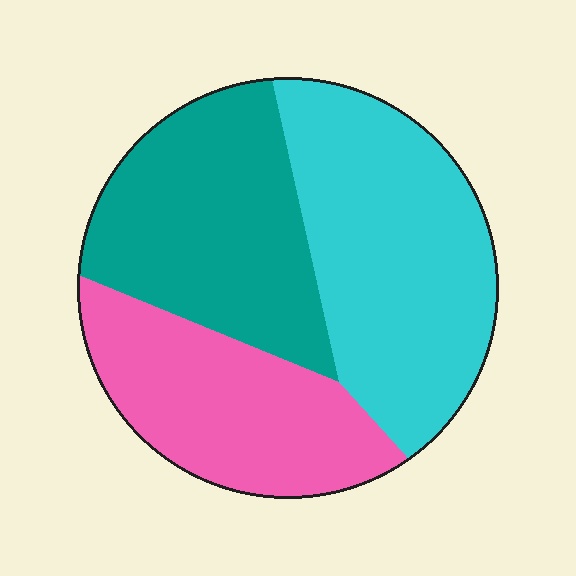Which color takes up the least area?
Pink, at roughly 30%.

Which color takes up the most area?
Cyan, at roughly 40%.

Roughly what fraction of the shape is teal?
Teal covers about 35% of the shape.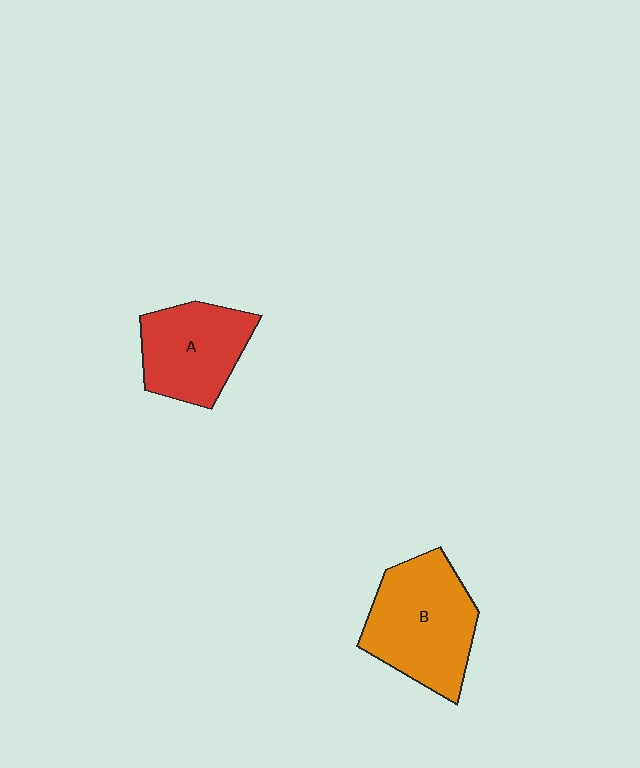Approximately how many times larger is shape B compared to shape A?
Approximately 1.3 times.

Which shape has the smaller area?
Shape A (red).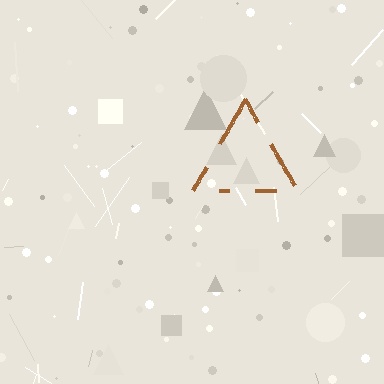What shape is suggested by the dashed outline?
The dashed outline suggests a triangle.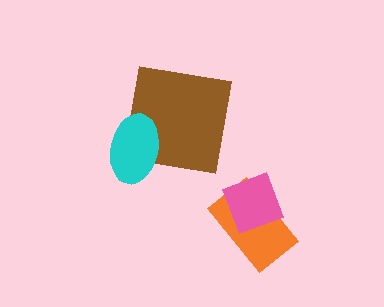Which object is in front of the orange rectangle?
The pink diamond is in front of the orange rectangle.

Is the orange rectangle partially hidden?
Yes, it is partially covered by another shape.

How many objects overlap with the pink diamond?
1 object overlaps with the pink diamond.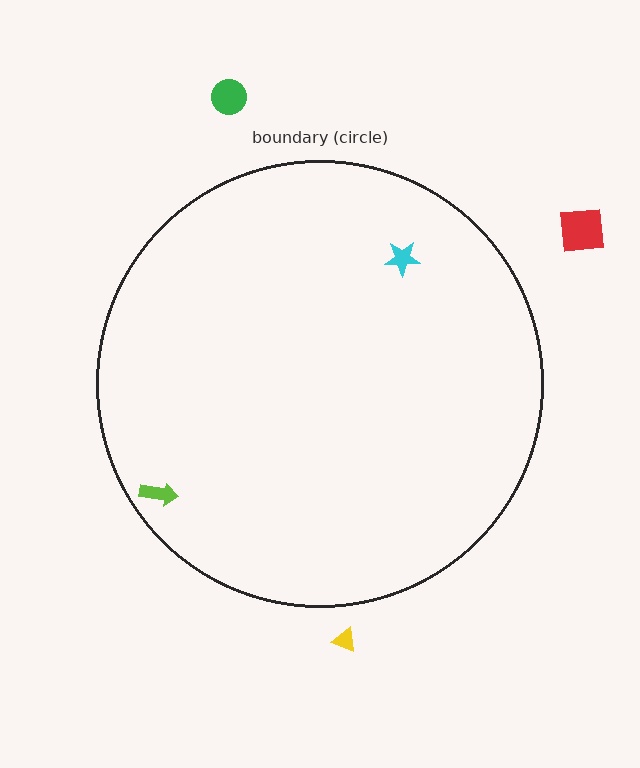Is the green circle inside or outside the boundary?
Outside.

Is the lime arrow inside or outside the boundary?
Inside.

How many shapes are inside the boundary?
2 inside, 3 outside.